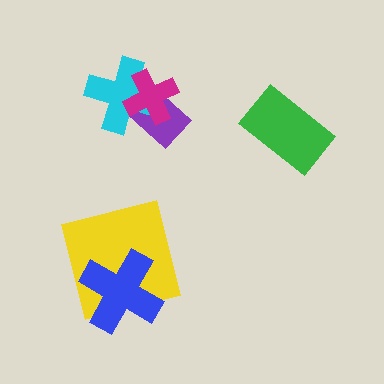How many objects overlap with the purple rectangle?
2 objects overlap with the purple rectangle.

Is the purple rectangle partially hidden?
Yes, it is partially covered by another shape.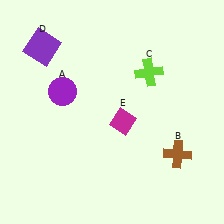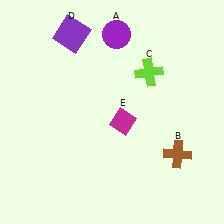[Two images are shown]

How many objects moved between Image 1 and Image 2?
2 objects moved between the two images.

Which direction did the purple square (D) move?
The purple square (D) moved right.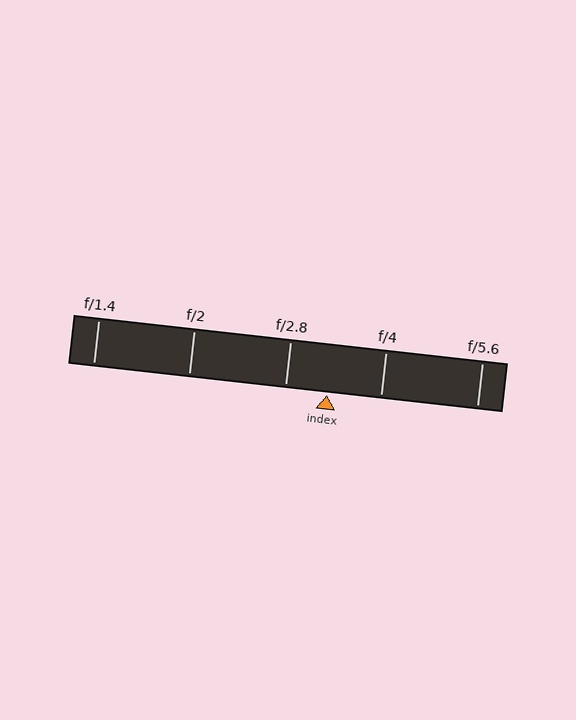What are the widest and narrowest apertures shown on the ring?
The widest aperture shown is f/1.4 and the narrowest is f/5.6.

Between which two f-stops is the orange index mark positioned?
The index mark is between f/2.8 and f/4.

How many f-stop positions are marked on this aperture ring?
There are 5 f-stop positions marked.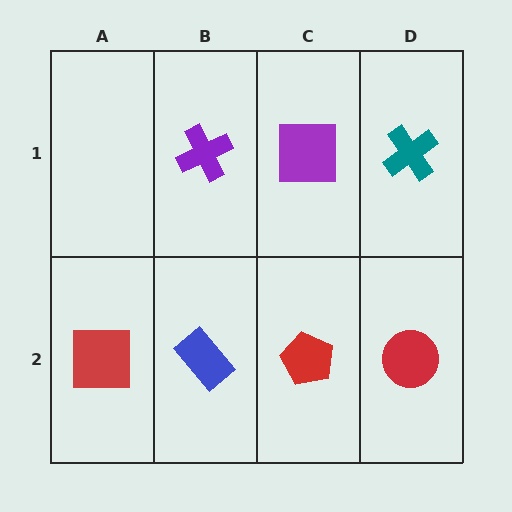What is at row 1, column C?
A purple square.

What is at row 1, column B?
A purple cross.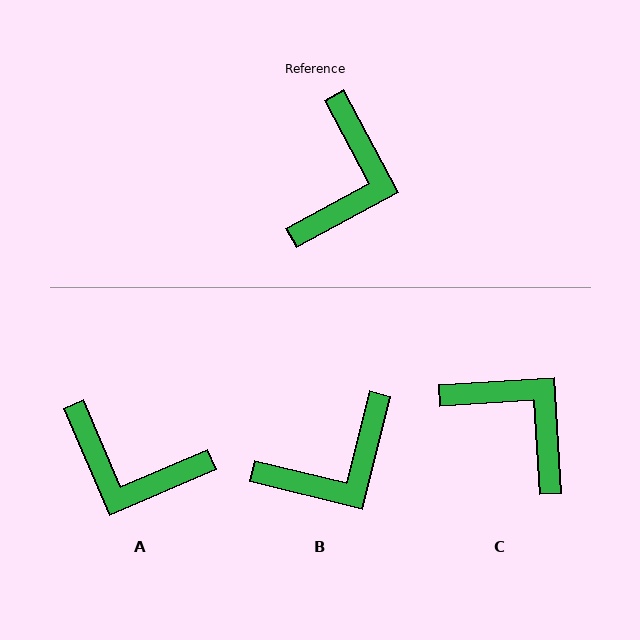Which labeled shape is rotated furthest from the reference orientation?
A, about 95 degrees away.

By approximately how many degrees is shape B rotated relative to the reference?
Approximately 42 degrees clockwise.